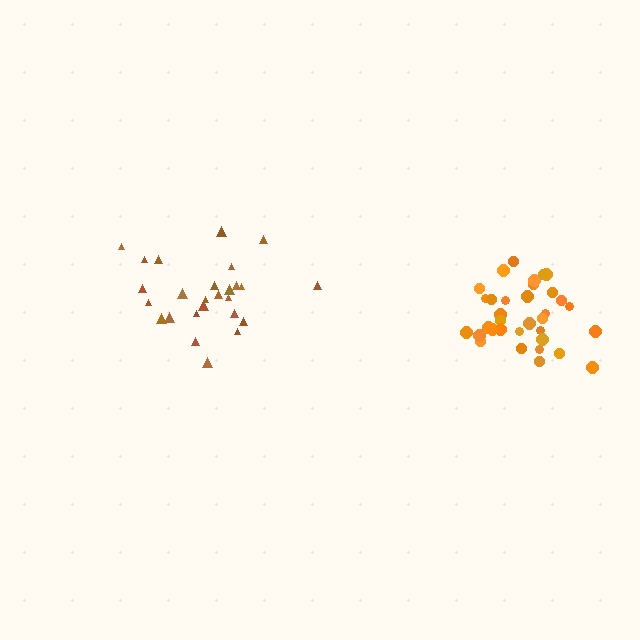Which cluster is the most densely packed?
Orange.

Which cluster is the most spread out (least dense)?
Brown.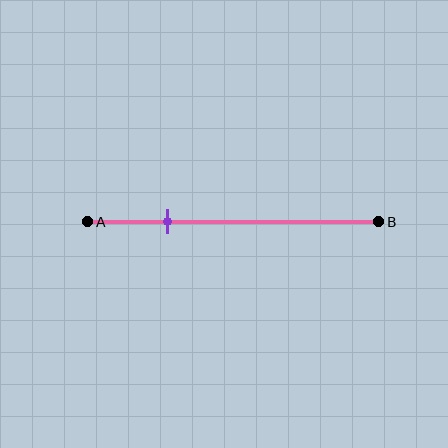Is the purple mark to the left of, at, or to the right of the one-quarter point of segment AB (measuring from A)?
The purple mark is approximately at the one-quarter point of segment AB.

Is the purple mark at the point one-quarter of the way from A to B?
Yes, the mark is approximately at the one-quarter point.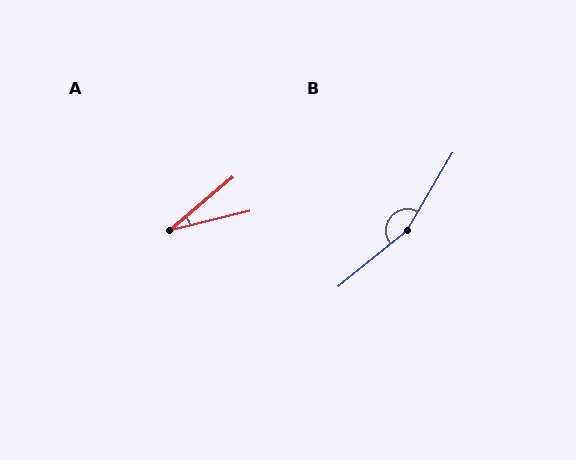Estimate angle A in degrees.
Approximately 27 degrees.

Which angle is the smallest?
A, at approximately 27 degrees.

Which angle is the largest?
B, at approximately 159 degrees.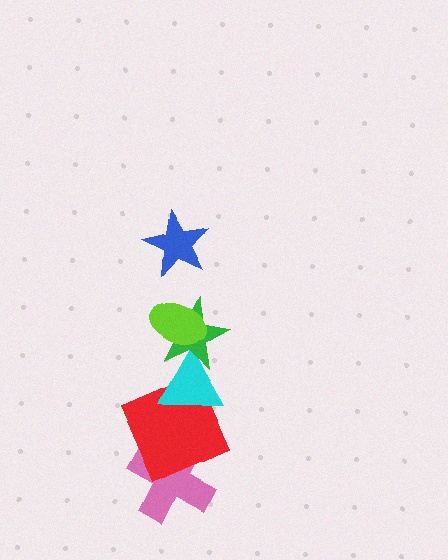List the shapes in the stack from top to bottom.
From top to bottom: the blue star, the lime ellipse, the green star, the cyan triangle, the red square, the pink cross.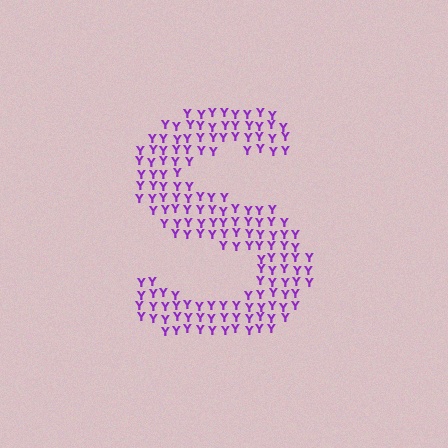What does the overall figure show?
The overall figure shows the letter S.